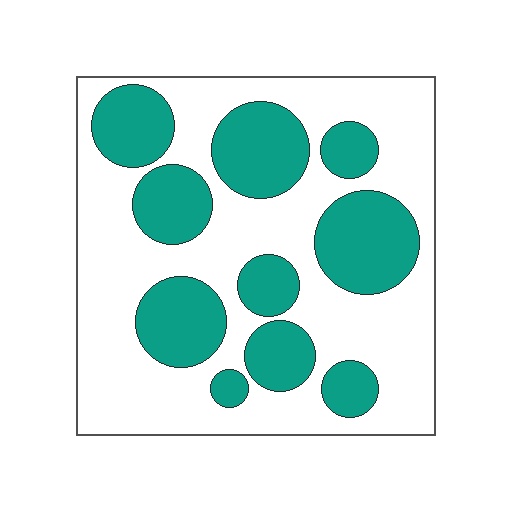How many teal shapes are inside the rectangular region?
10.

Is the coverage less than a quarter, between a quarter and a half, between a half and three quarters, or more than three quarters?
Between a quarter and a half.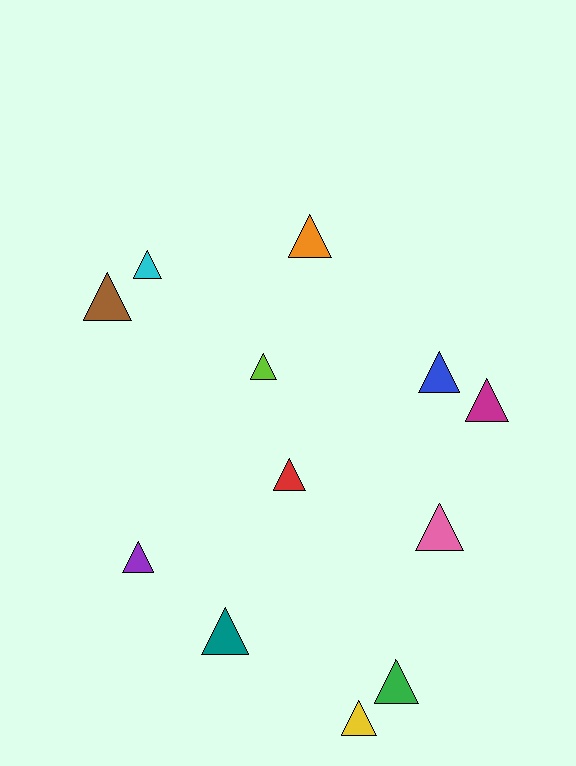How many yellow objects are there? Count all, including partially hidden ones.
There is 1 yellow object.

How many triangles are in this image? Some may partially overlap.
There are 12 triangles.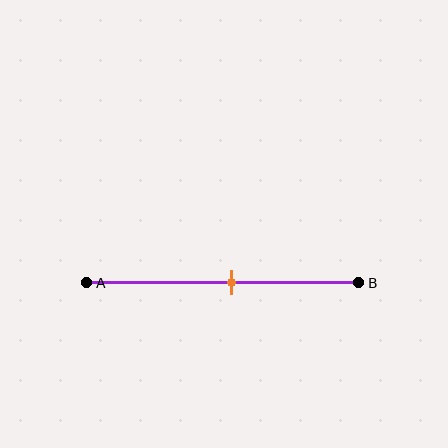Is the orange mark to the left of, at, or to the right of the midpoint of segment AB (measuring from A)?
The orange mark is to the right of the midpoint of segment AB.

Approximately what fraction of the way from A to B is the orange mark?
The orange mark is approximately 55% of the way from A to B.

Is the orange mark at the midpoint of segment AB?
No, the mark is at about 55% from A, not at the 50% midpoint.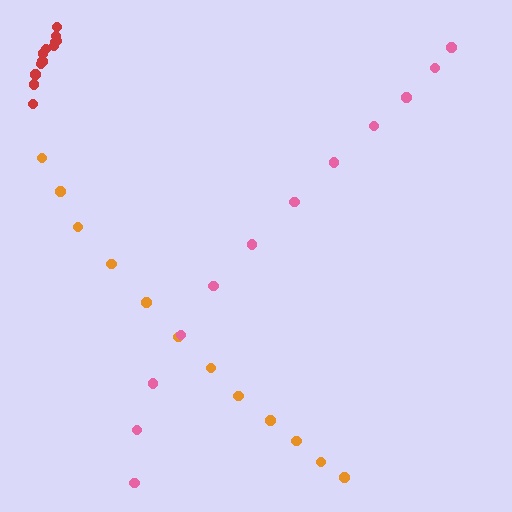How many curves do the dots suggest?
There are 3 distinct paths.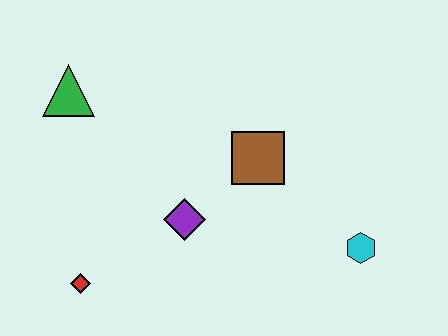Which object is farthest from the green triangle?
The cyan hexagon is farthest from the green triangle.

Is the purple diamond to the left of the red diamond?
No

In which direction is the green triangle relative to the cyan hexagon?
The green triangle is to the left of the cyan hexagon.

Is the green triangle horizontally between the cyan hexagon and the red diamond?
No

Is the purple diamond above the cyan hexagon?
Yes